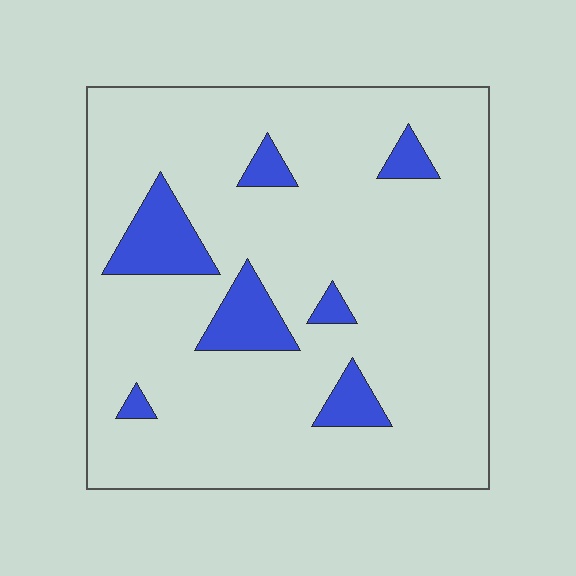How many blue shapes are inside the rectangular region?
7.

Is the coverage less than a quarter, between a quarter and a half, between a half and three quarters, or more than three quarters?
Less than a quarter.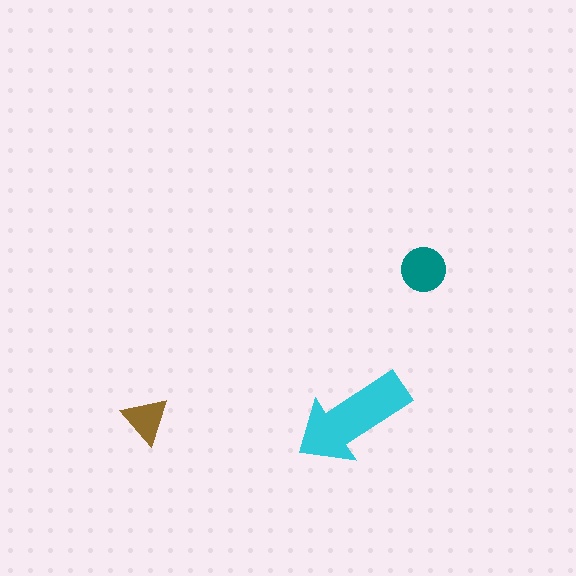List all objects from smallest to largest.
The brown triangle, the teal circle, the cyan arrow.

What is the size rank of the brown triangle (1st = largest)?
3rd.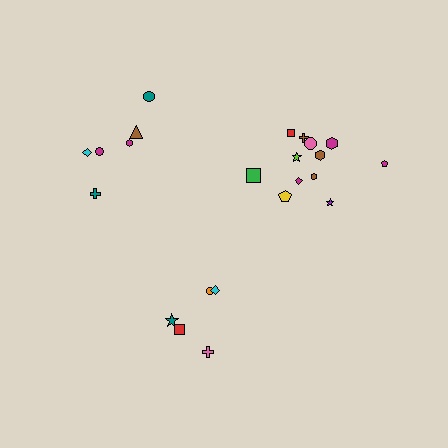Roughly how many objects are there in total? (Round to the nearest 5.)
Roughly 25 objects in total.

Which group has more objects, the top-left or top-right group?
The top-right group.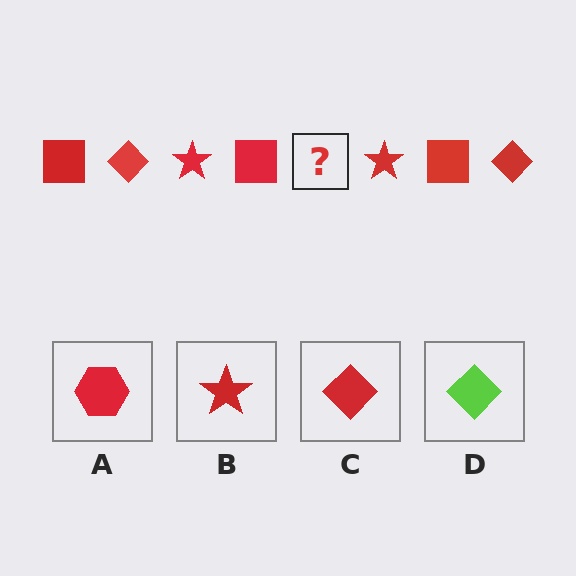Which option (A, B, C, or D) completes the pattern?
C.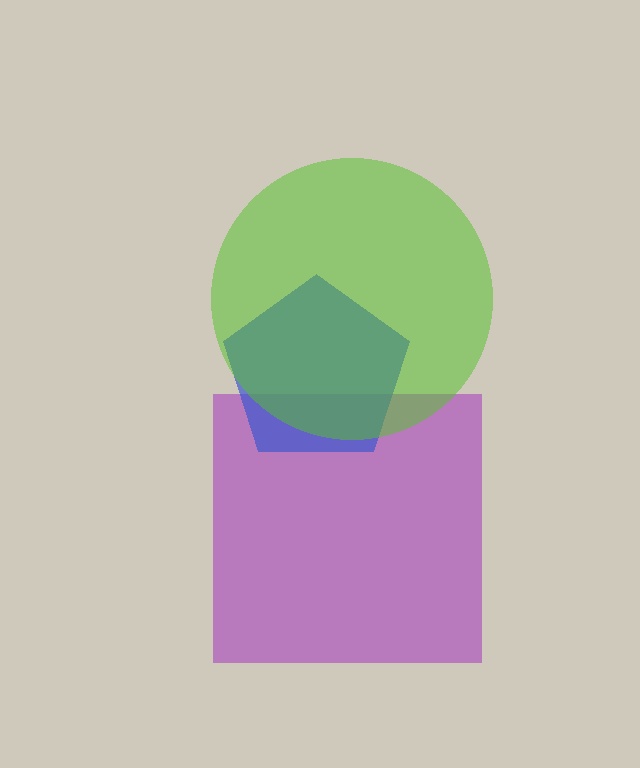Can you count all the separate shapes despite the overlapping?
Yes, there are 3 separate shapes.